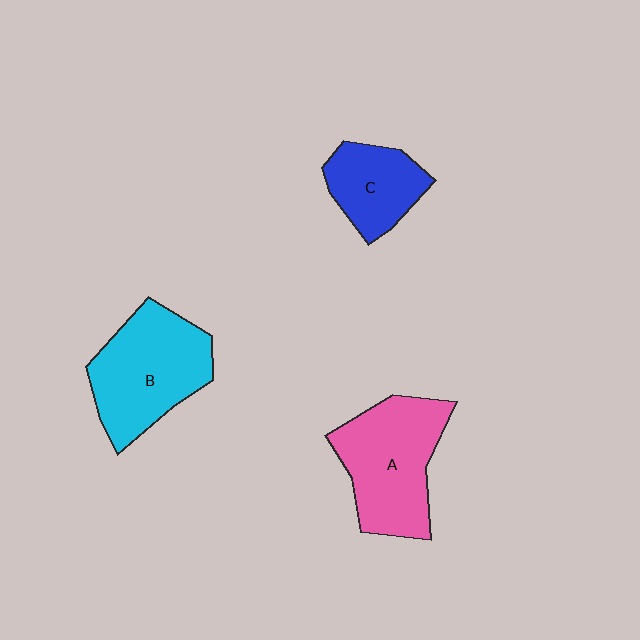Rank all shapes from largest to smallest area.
From largest to smallest: B (cyan), A (pink), C (blue).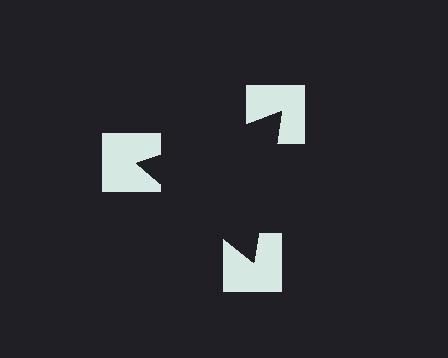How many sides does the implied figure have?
3 sides.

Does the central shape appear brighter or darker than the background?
It typically appears slightly darker than the background, even though no actual brightness change is drawn.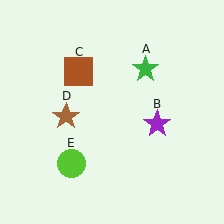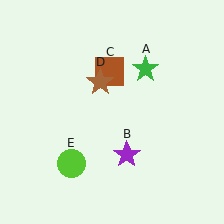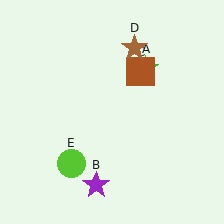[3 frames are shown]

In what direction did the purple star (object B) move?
The purple star (object B) moved down and to the left.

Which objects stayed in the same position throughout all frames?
Green star (object A) and lime circle (object E) remained stationary.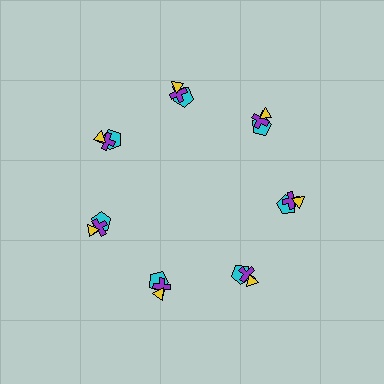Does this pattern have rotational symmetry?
Yes, this pattern has 7-fold rotational symmetry. It looks the same after rotating 51 degrees around the center.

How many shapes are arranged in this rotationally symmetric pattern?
There are 21 shapes, arranged in 7 groups of 3.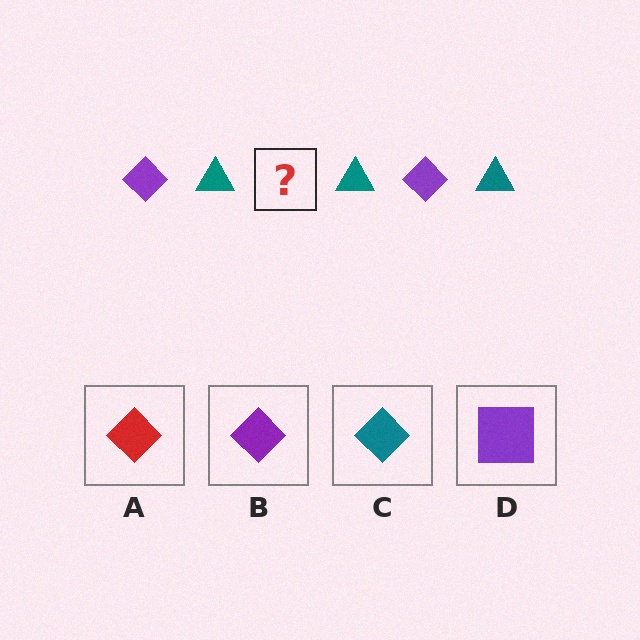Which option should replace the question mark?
Option B.